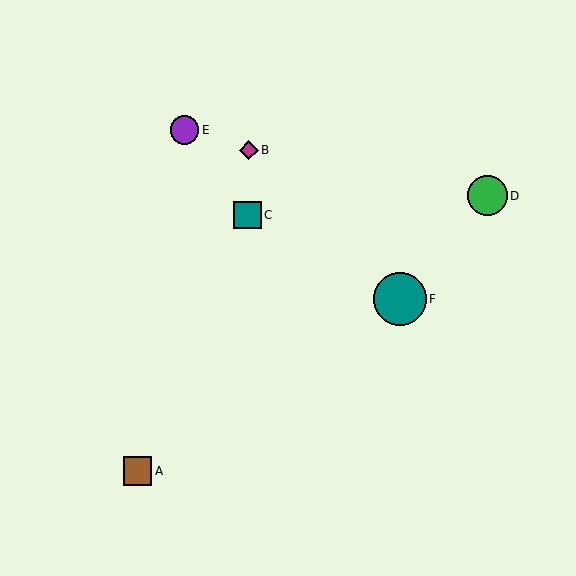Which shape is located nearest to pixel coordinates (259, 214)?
The teal square (labeled C) at (247, 215) is nearest to that location.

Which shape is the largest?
The teal circle (labeled F) is the largest.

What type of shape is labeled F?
Shape F is a teal circle.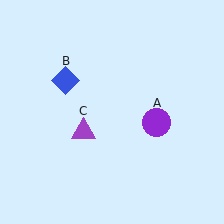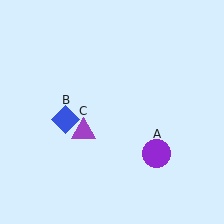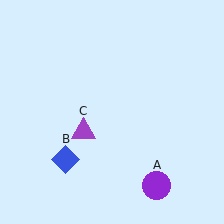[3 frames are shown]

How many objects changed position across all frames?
2 objects changed position: purple circle (object A), blue diamond (object B).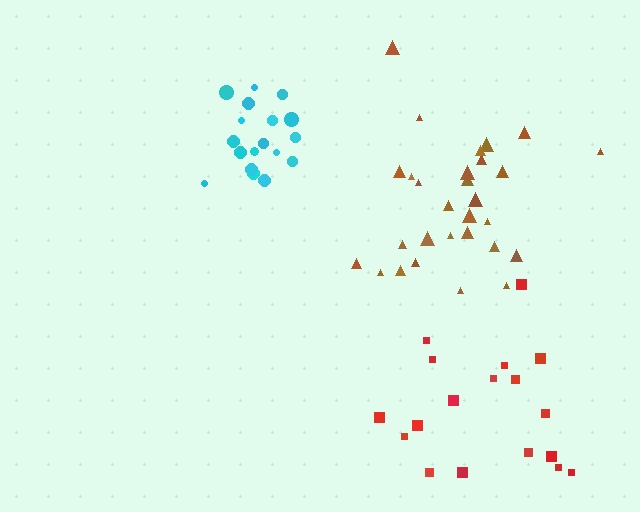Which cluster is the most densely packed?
Cyan.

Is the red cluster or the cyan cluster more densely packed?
Cyan.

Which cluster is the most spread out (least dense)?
Red.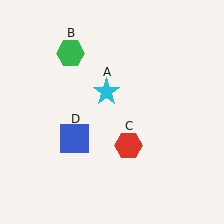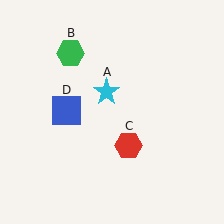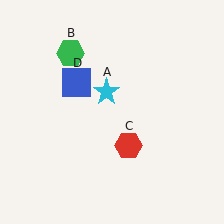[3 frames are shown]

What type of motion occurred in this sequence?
The blue square (object D) rotated clockwise around the center of the scene.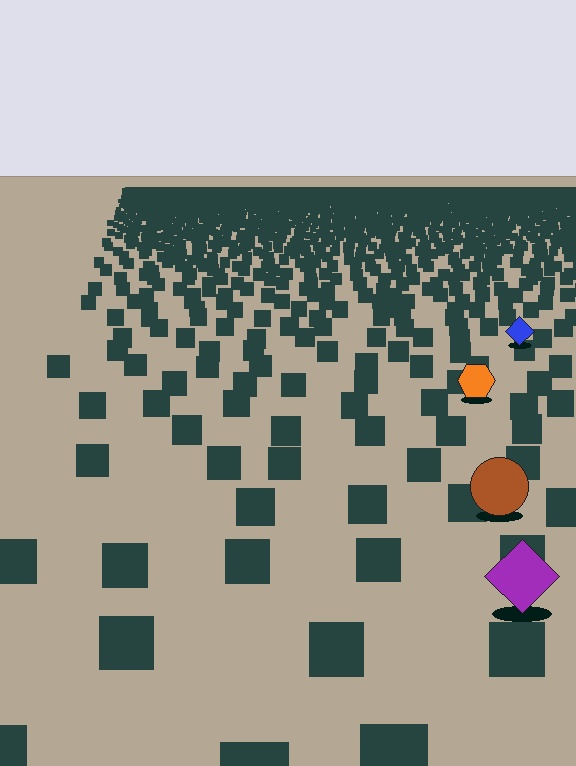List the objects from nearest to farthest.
From nearest to farthest: the purple diamond, the brown circle, the orange hexagon, the blue diamond.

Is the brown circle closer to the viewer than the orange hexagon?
Yes. The brown circle is closer — you can tell from the texture gradient: the ground texture is coarser near it.